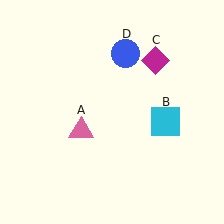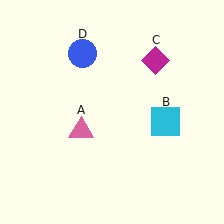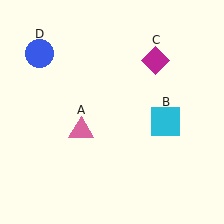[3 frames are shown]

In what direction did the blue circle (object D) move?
The blue circle (object D) moved left.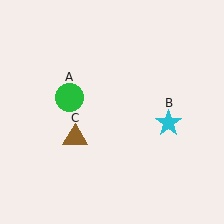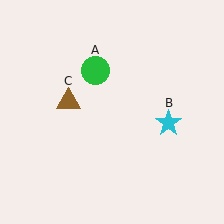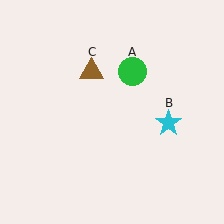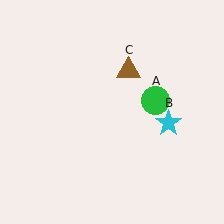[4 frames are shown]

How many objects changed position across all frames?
2 objects changed position: green circle (object A), brown triangle (object C).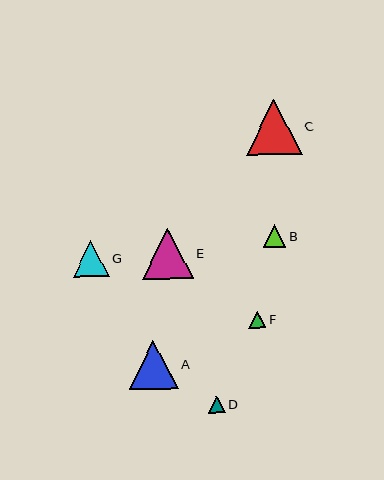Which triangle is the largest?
Triangle C is the largest with a size of approximately 55 pixels.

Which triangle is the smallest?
Triangle D is the smallest with a size of approximately 16 pixels.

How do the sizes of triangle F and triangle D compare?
Triangle F and triangle D are approximately the same size.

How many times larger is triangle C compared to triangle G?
Triangle C is approximately 1.5 times the size of triangle G.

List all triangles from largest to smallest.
From largest to smallest: C, E, A, G, B, F, D.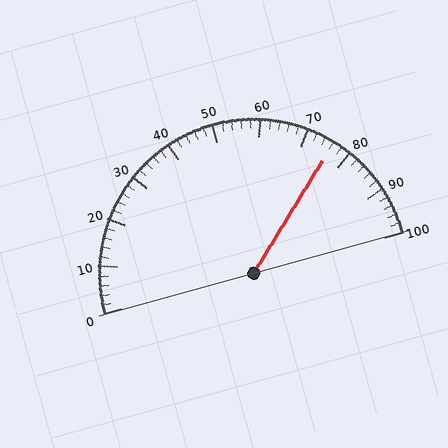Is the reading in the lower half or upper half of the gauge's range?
The reading is in the upper half of the range (0 to 100).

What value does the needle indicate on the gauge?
The needle indicates approximately 76.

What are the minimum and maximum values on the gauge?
The gauge ranges from 0 to 100.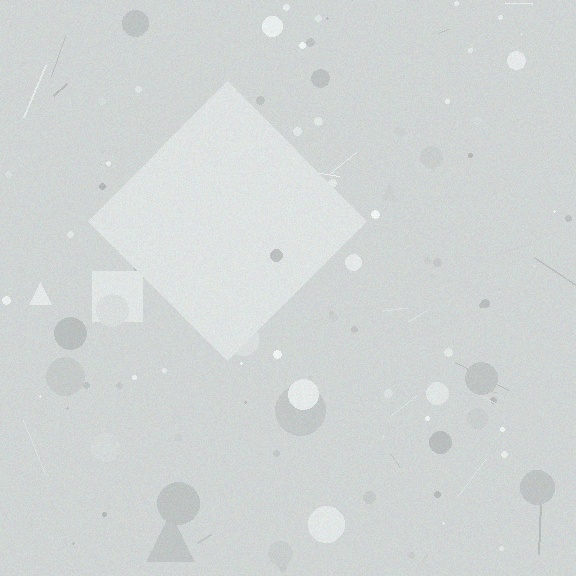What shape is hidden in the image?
A diamond is hidden in the image.